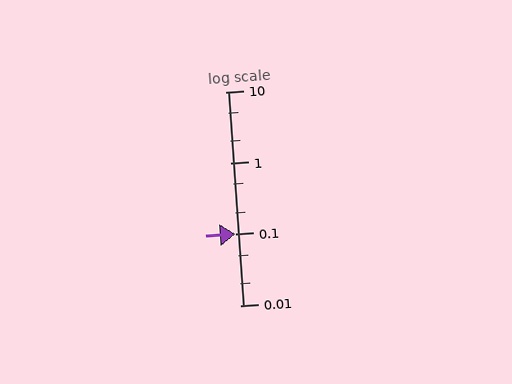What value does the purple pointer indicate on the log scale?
The pointer indicates approximately 0.1.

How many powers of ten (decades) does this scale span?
The scale spans 3 decades, from 0.01 to 10.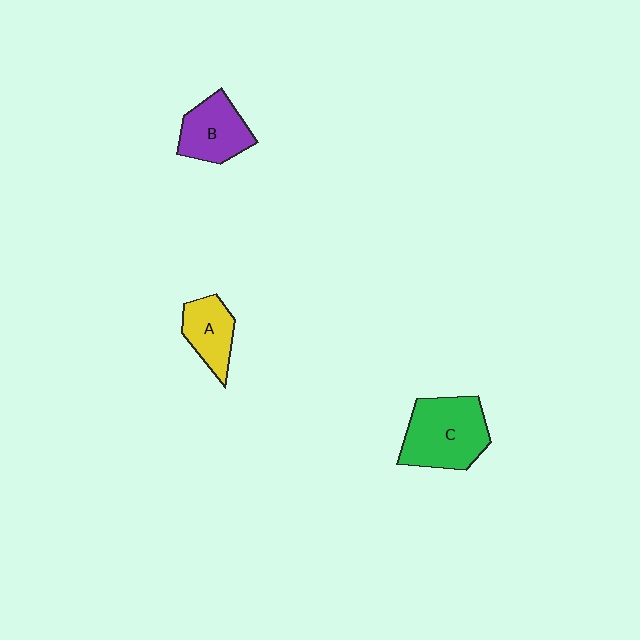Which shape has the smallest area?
Shape A (yellow).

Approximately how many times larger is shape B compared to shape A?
Approximately 1.2 times.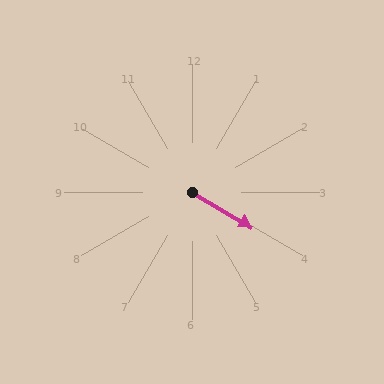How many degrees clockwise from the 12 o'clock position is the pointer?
Approximately 121 degrees.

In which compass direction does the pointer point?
Southeast.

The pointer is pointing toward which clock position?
Roughly 4 o'clock.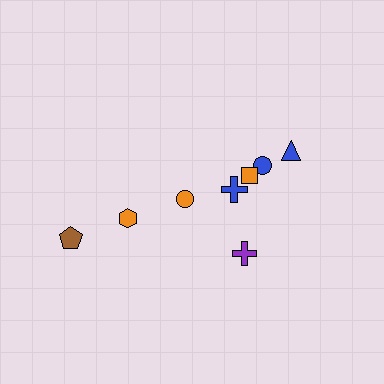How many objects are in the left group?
There are 3 objects.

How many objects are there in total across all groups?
There are 8 objects.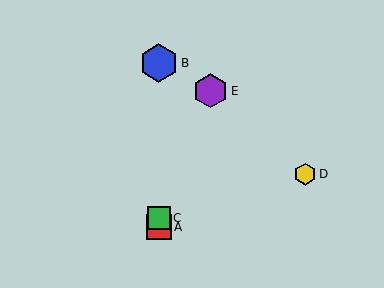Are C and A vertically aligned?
Yes, both are at x≈159.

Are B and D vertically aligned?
No, B is at x≈159 and D is at x≈305.